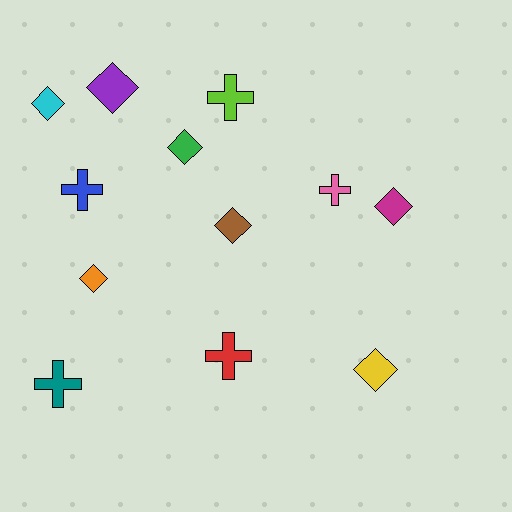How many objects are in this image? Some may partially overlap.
There are 12 objects.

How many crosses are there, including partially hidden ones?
There are 5 crosses.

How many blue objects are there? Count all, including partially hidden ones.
There is 1 blue object.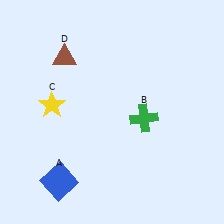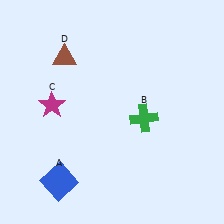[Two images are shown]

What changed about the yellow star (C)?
In Image 1, C is yellow. In Image 2, it changed to magenta.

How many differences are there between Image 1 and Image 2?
There is 1 difference between the two images.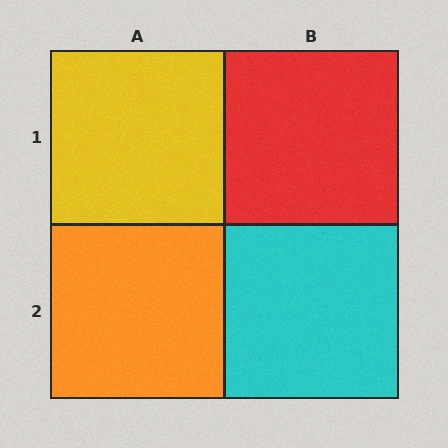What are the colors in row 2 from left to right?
Orange, cyan.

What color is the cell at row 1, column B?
Red.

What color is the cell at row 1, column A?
Yellow.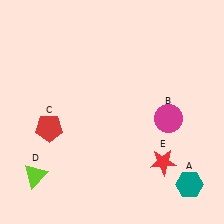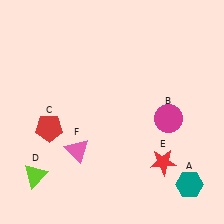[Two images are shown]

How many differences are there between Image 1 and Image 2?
There is 1 difference between the two images.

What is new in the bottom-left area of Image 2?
A pink triangle (F) was added in the bottom-left area of Image 2.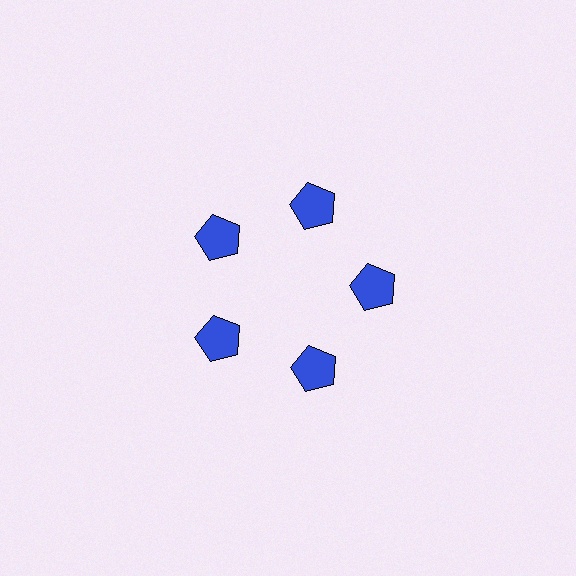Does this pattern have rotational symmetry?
Yes, this pattern has 5-fold rotational symmetry. It looks the same after rotating 72 degrees around the center.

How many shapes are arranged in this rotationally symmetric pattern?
There are 5 shapes, arranged in 5 groups of 1.